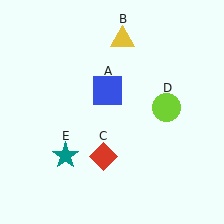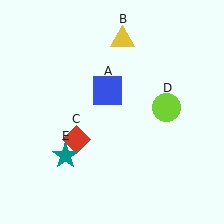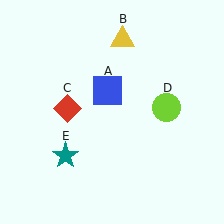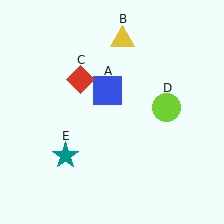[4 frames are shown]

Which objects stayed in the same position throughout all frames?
Blue square (object A) and yellow triangle (object B) and lime circle (object D) and teal star (object E) remained stationary.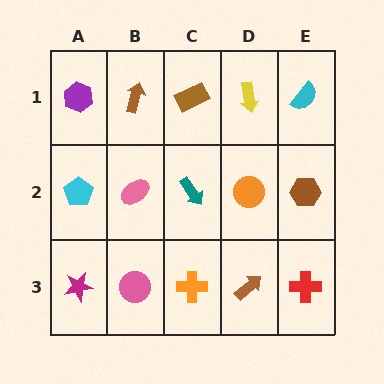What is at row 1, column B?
A brown arrow.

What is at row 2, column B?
A pink ellipse.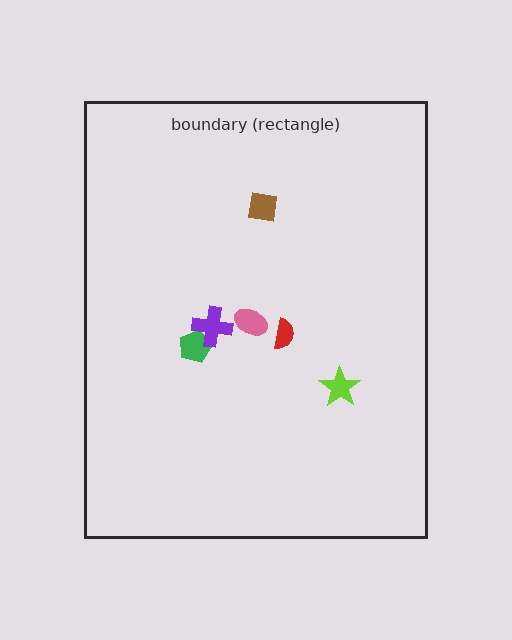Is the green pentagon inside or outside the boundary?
Inside.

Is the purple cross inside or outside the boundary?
Inside.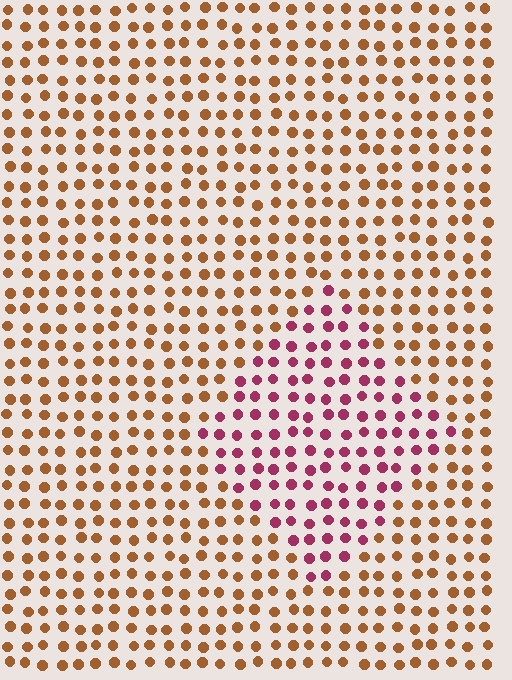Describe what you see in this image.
The image is filled with small brown elements in a uniform arrangement. A diamond-shaped region is visible where the elements are tinted to a slightly different hue, forming a subtle color boundary.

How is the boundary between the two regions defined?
The boundary is defined purely by a slight shift in hue (about 53 degrees). Spacing, size, and orientation are identical on both sides.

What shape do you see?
I see a diamond.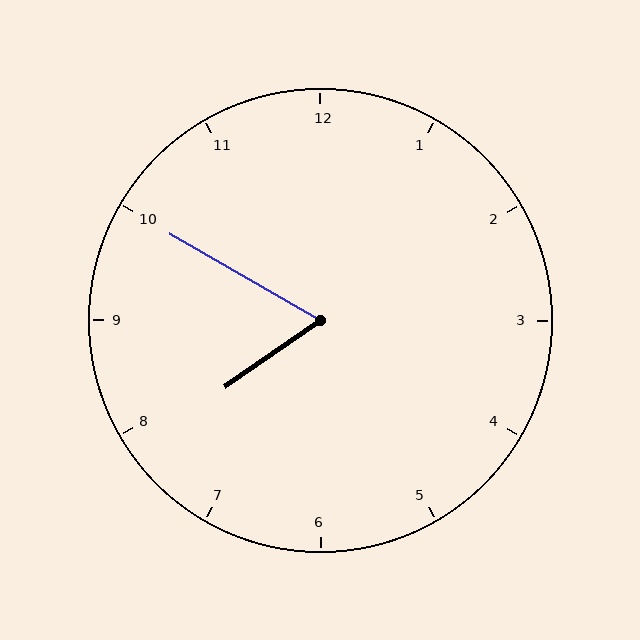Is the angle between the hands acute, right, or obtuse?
It is acute.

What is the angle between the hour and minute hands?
Approximately 65 degrees.